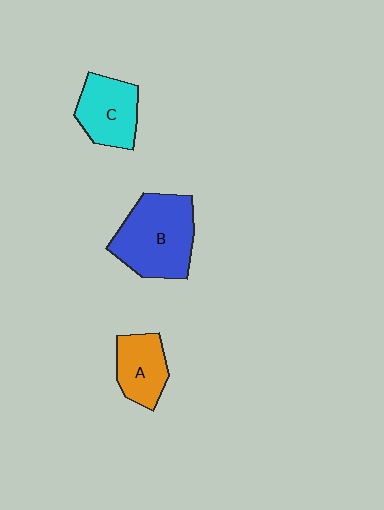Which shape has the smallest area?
Shape A (orange).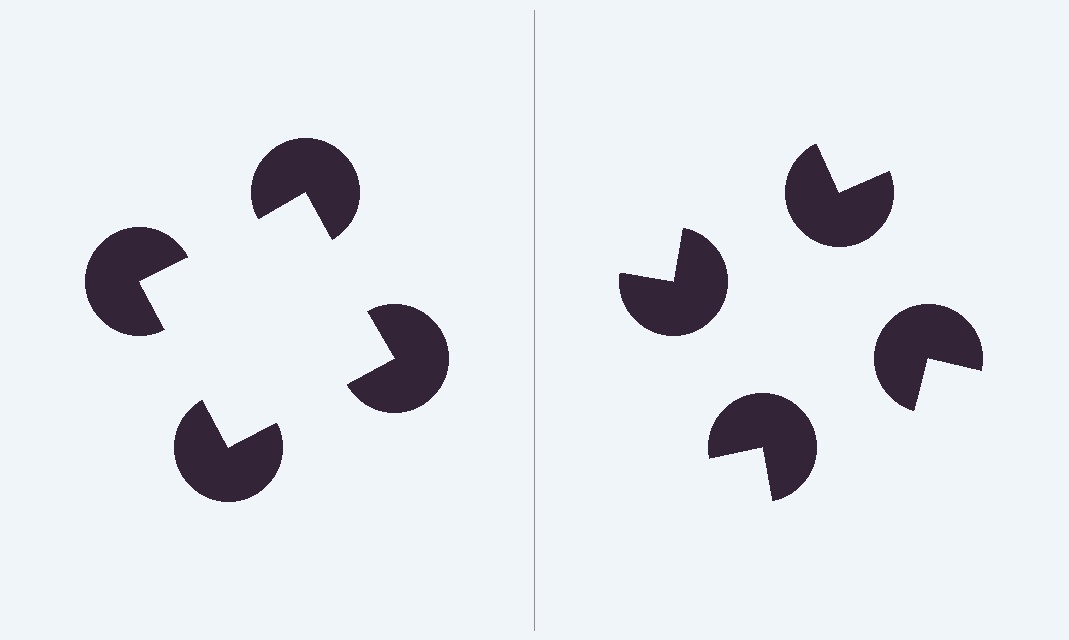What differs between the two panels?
The pac-man discs are positioned identically on both sides; only the wedge orientations differ. On the left they align to a square; on the right they are misaligned.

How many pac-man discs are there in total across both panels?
8 — 4 on each side.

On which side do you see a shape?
An illusory square appears on the left side. On the right side the wedge cuts are rotated, so no coherent shape forms.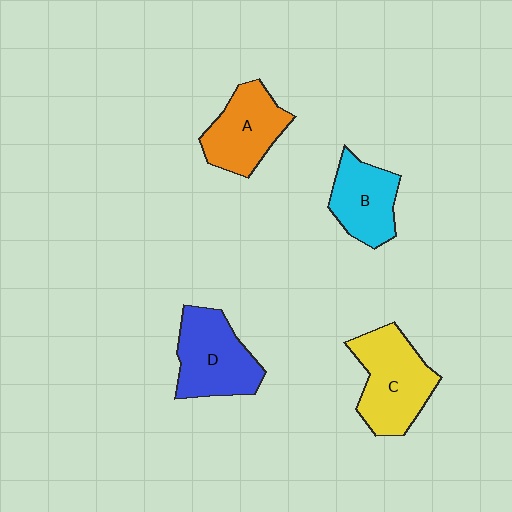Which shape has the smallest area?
Shape B (cyan).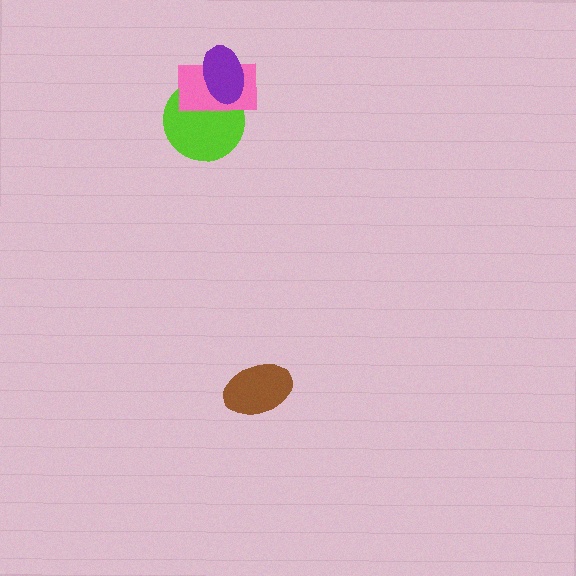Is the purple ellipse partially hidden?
No, no other shape covers it.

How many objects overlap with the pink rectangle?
2 objects overlap with the pink rectangle.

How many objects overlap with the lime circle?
2 objects overlap with the lime circle.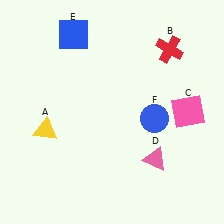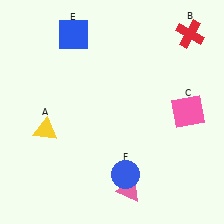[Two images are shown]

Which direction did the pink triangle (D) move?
The pink triangle (D) moved down.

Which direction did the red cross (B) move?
The red cross (B) moved right.